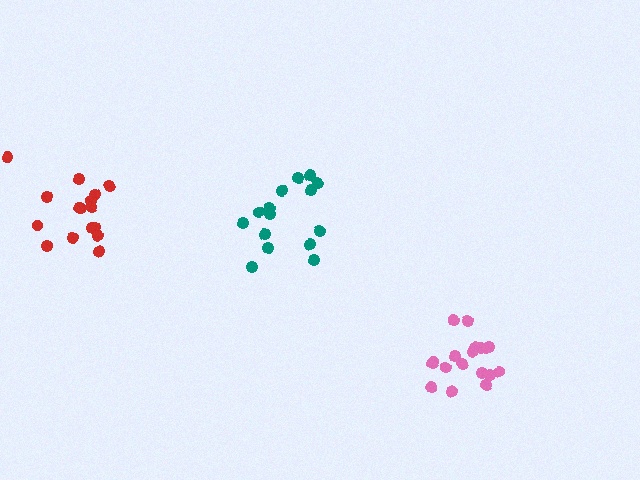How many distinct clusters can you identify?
There are 3 distinct clusters.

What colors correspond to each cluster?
The clusters are colored: red, teal, pink.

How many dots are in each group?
Group 1: 16 dots, Group 2: 15 dots, Group 3: 18 dots (49 total).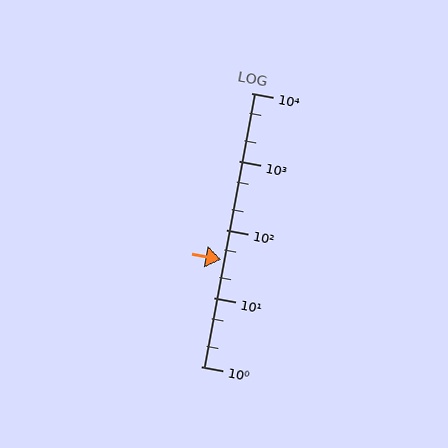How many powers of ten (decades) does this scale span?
The scale spans 4 decades, from 1 to 10000.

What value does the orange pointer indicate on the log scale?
The pointer indicates approximately 36.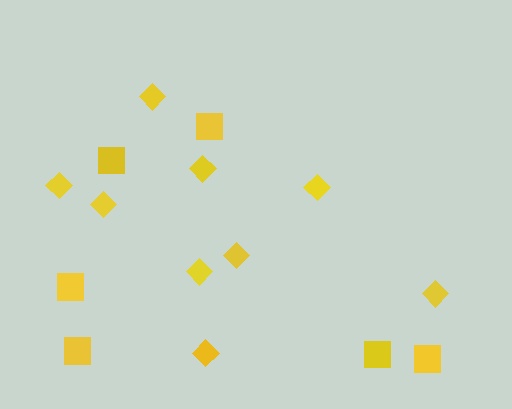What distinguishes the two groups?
There are 2 groups: one group of diamonds (9) and one group of squares (6).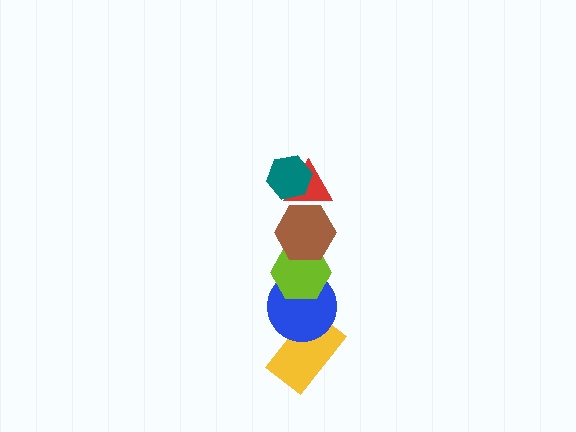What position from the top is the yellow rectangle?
The yellow rectangle is 6th from the top.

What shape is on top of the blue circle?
The lime hexagon is on top of the blue circle.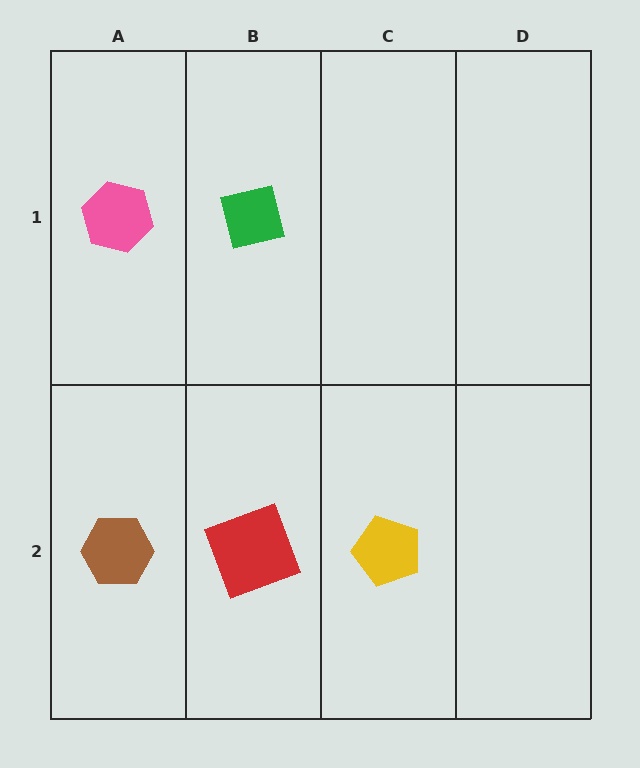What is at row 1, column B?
A green square.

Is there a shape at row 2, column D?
No, that cell is empty.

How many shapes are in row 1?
2 shapes.